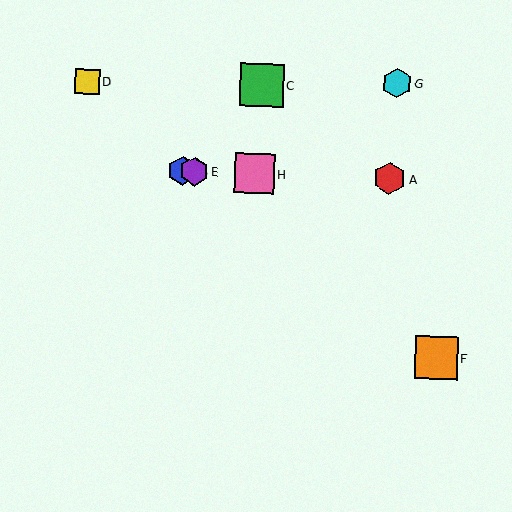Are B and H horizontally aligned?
Yes, both are at y≈171.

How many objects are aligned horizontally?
4 objects (A, B, E, H) are aligned horizontally.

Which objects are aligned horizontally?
Objects A, B, E, H are aligned horizontally.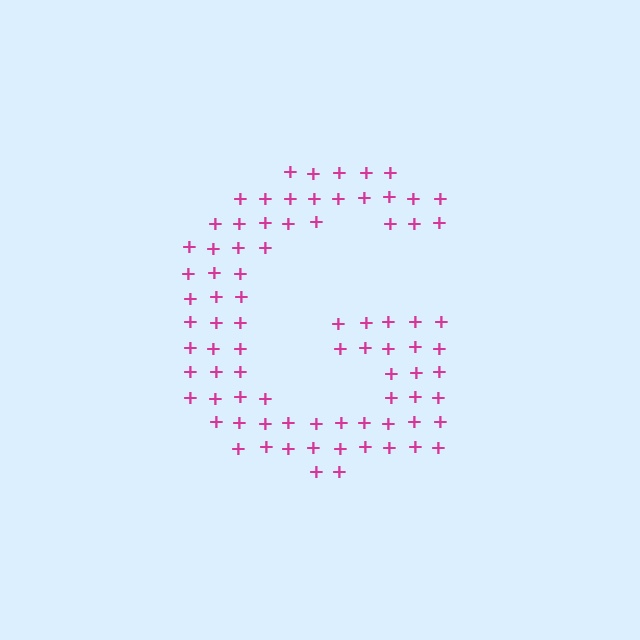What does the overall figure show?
The overall figure shows the letter G.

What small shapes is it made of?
It is made of small plus signs.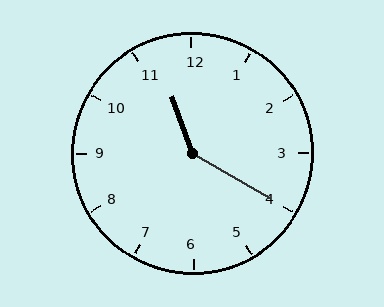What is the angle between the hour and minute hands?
Approximately 140 degrees.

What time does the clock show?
11:20.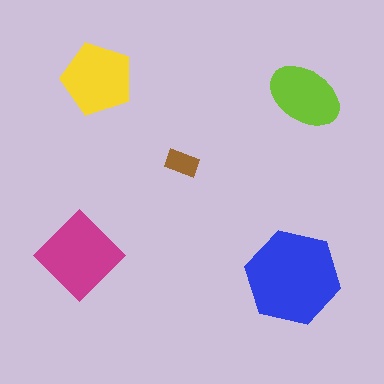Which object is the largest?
The blue hexagon.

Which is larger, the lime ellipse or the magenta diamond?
The magenta diamond.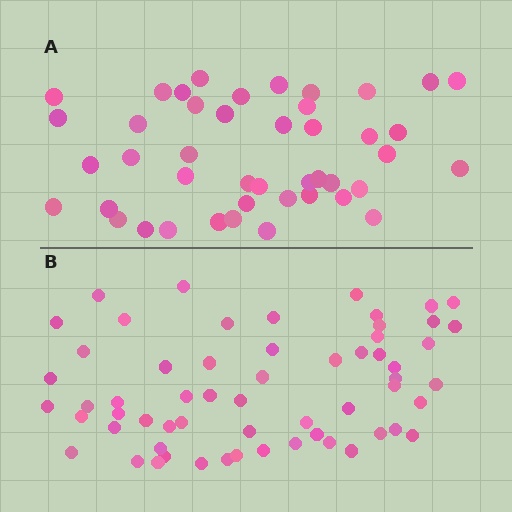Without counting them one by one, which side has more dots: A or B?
Region B (the bottom region) has more dots.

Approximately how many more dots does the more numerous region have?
Region B has approximately 15 more dots than region A.